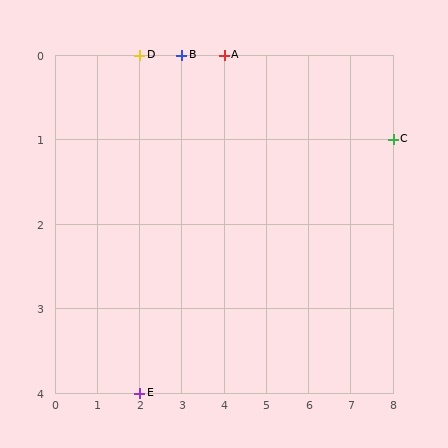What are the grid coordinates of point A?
Point A is at grid coordinates (4, 0).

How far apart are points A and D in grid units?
Points A and D are 2 columns apart.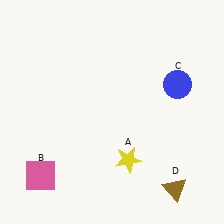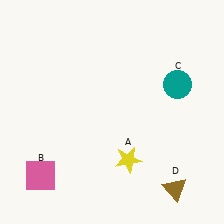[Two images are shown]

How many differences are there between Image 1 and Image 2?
There is 1 difference between the two images.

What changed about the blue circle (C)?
In Image 1, C is blue. In Image 2, it changed to teal.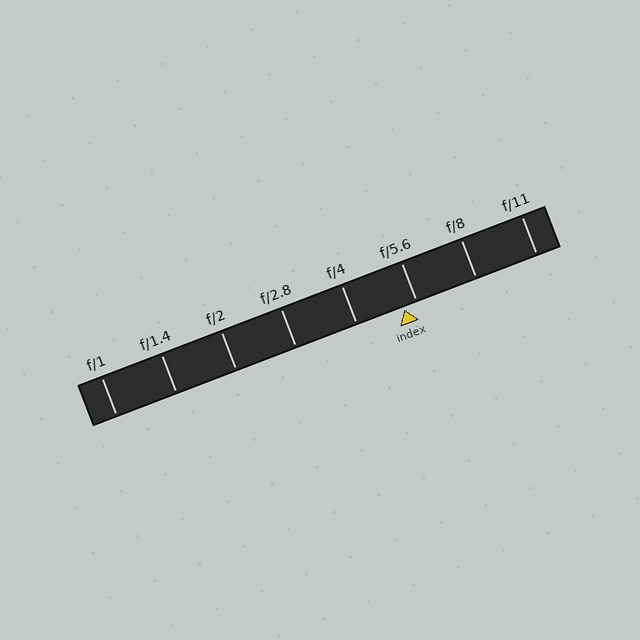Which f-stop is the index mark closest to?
The index mark is closest to f/5.6.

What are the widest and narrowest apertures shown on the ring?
The widest aperture shown is f/1 and the narrowest is f/11.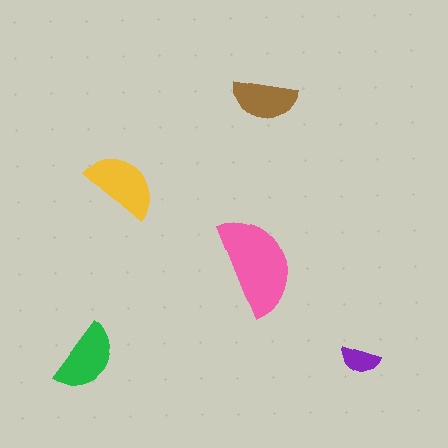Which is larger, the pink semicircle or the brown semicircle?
The pink one.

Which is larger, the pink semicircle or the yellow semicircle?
The pink one.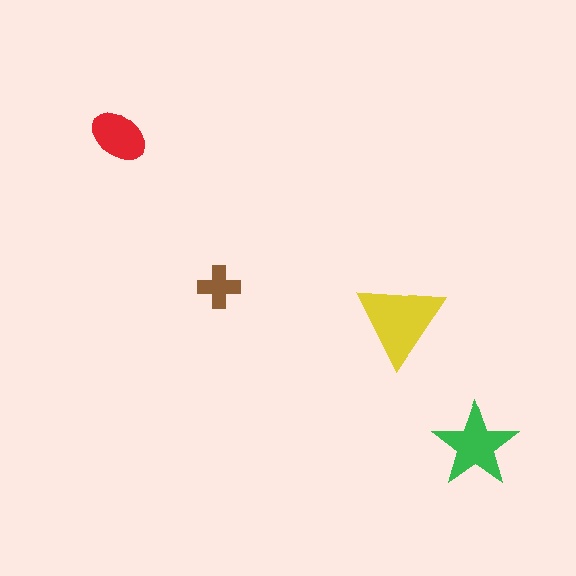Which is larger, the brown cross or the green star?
The green star.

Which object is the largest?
The yellow triangle.